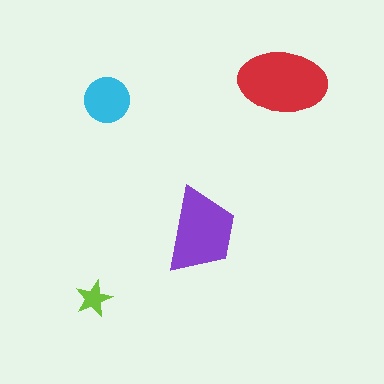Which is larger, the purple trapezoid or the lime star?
The purple trapezoid.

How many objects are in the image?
There are 4 objects in the image.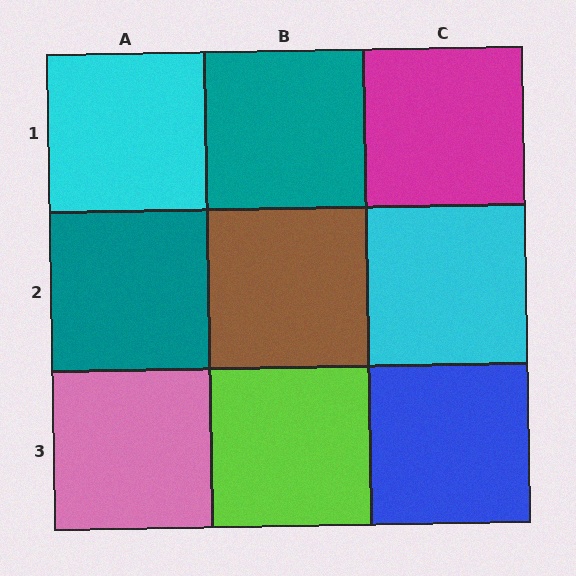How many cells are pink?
1 cell is pink.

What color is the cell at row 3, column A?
Pink.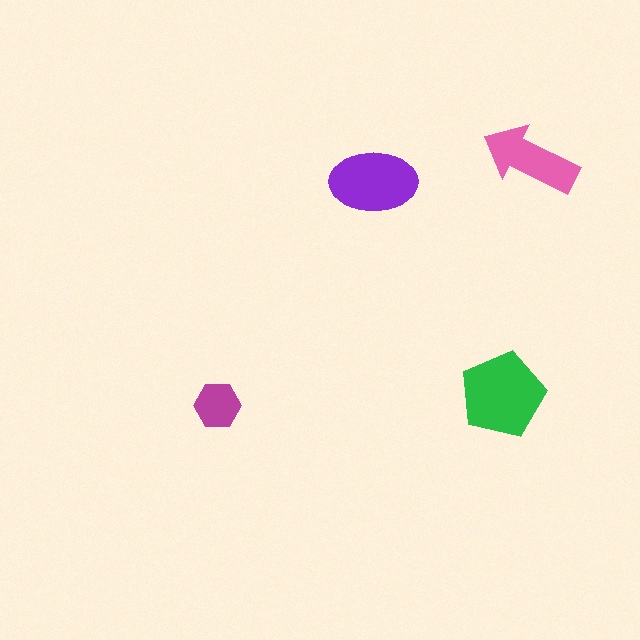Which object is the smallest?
The magenta hexagon.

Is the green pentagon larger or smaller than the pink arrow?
Larger.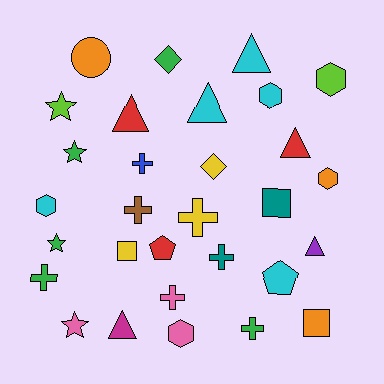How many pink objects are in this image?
There are 3 pink objects.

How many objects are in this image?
There are 30 objects.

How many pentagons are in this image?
There are 2 pentagons.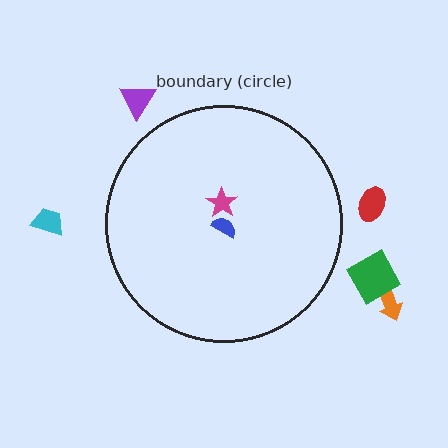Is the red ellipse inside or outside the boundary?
Outside.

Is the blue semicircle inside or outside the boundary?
Inside.